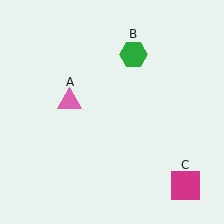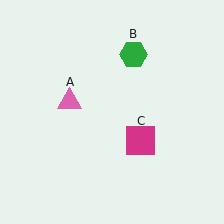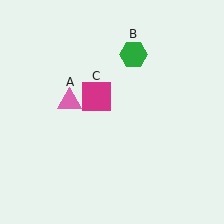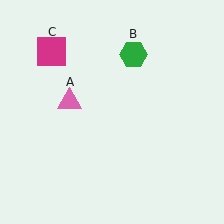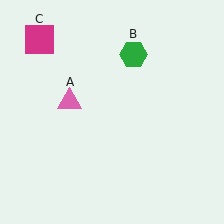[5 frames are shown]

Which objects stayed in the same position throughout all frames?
Pink triangle (object A) and green hexagon (object B) remained stationary.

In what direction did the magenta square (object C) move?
The magenta square (object C) moved up and to the left.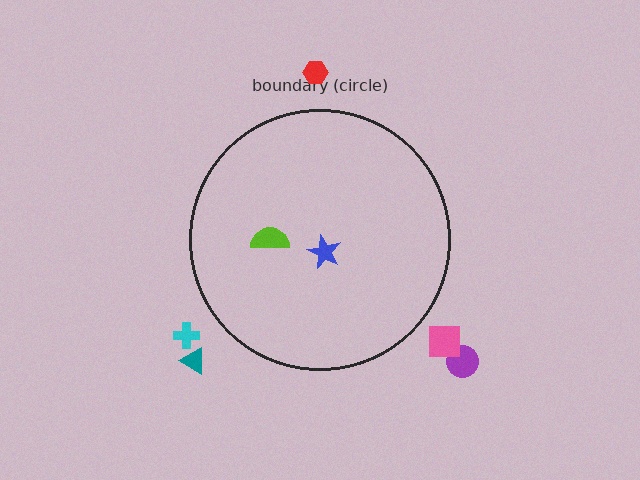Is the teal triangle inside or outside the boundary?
Outside.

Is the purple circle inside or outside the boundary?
Outside.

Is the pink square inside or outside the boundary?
Outside.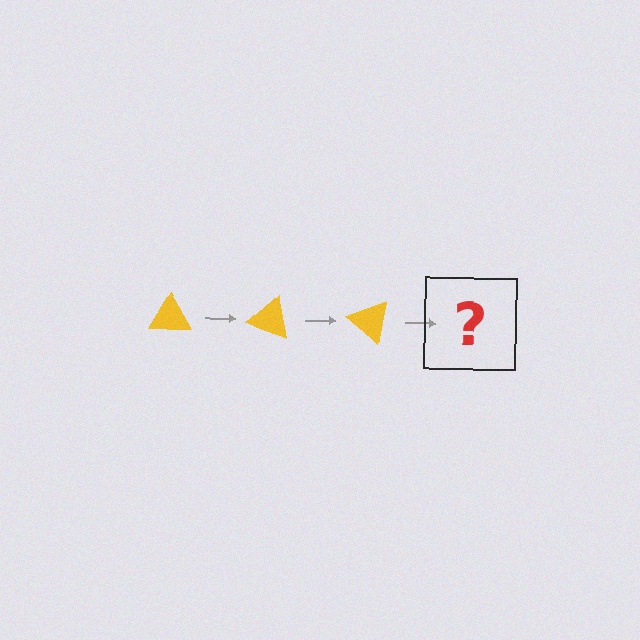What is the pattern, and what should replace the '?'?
The pattern is that the triangle rotates 20 degrees each step. The '?' should be a yellow triangle rotated 60 degrees.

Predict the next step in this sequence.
The next step is a yellow triangle rotated 60 degrees.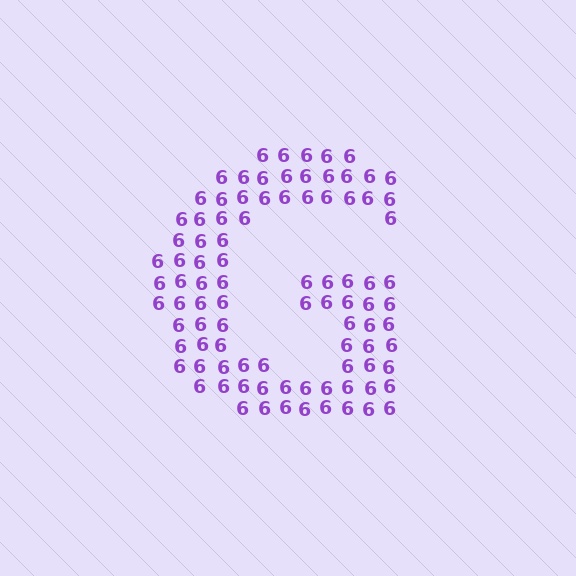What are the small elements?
The small elements are digit 6's.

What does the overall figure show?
The overall figure shows the letter G.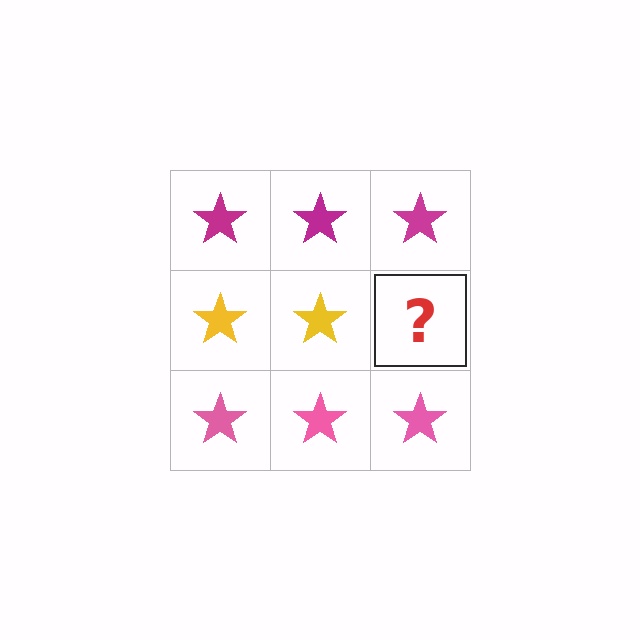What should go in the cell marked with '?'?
The missing cell should contain a yellow star.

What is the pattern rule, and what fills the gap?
The rule is that each row has a consistent color. The gap should be filled with a yellow star.